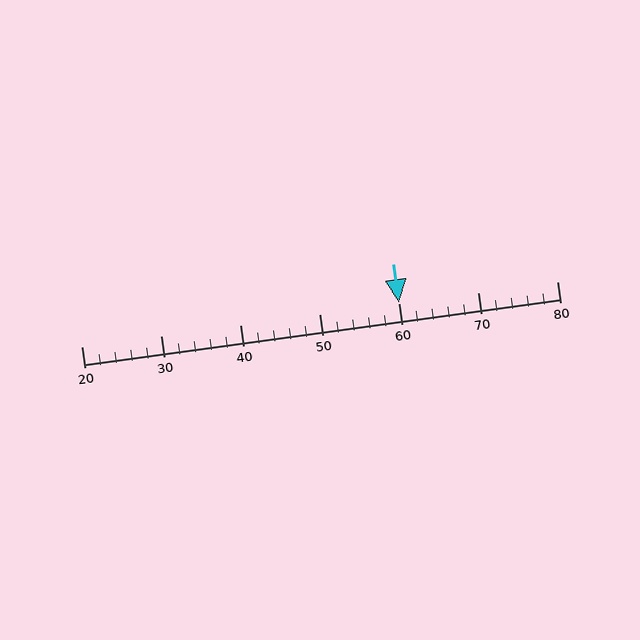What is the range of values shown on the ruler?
The ruler shows values from 20 to 80.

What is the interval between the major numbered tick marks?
The major tick marks are spaced 10 units apart.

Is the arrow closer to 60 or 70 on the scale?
The arrow is closer to 60.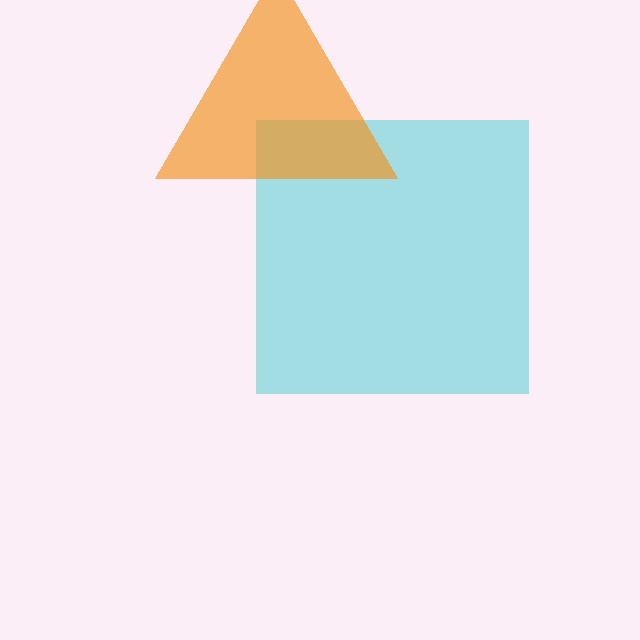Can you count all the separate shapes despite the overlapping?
Yes, there are 2 separate shapes.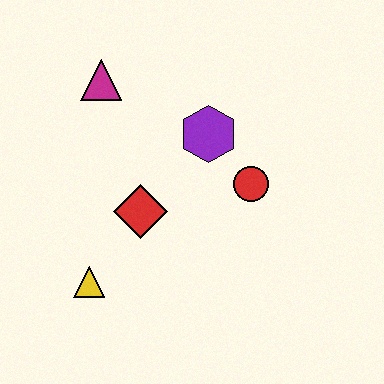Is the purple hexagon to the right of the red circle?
No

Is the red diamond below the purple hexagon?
Yes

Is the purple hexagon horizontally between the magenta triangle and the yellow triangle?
No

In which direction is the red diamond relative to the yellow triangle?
The red diamond is above the yellow triangle.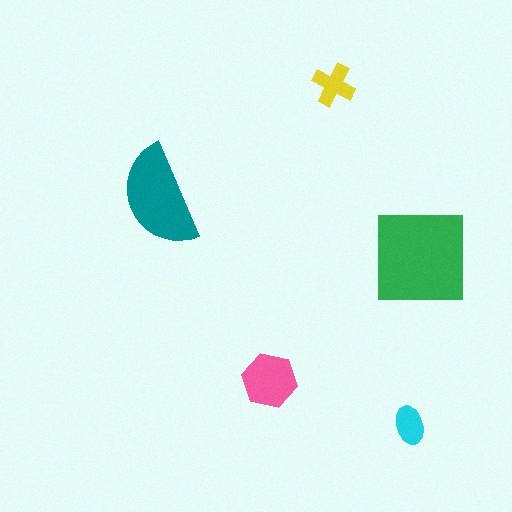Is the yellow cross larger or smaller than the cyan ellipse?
Larger.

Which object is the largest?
The green square.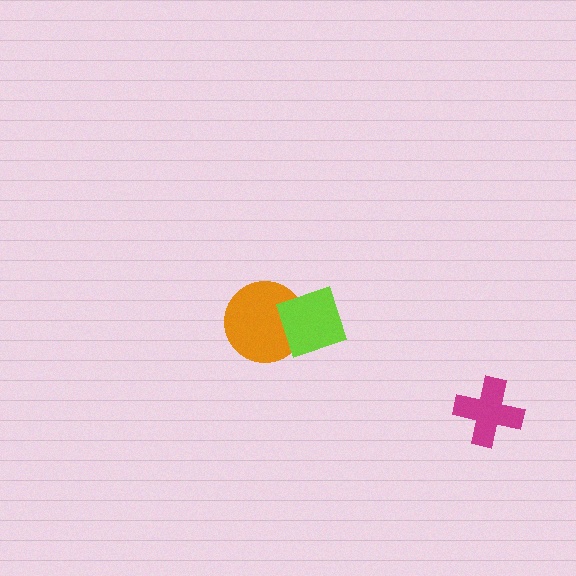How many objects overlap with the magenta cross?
0 objects overlap with the magenta cross.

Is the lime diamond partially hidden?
No, no other shape covers it.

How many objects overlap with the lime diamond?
1 object overlaps with the lime diamond.